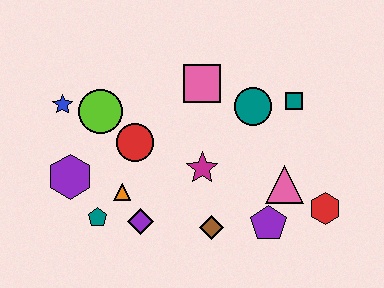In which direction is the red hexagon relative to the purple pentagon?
The red hexagon is to the right of the purple pentagon.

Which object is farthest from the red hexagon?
The blue star is farthest from the red hexagon.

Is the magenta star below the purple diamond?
No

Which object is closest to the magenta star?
The brown diamond is closest to the magenta star.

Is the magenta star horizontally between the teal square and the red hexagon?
No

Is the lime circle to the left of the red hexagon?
Yes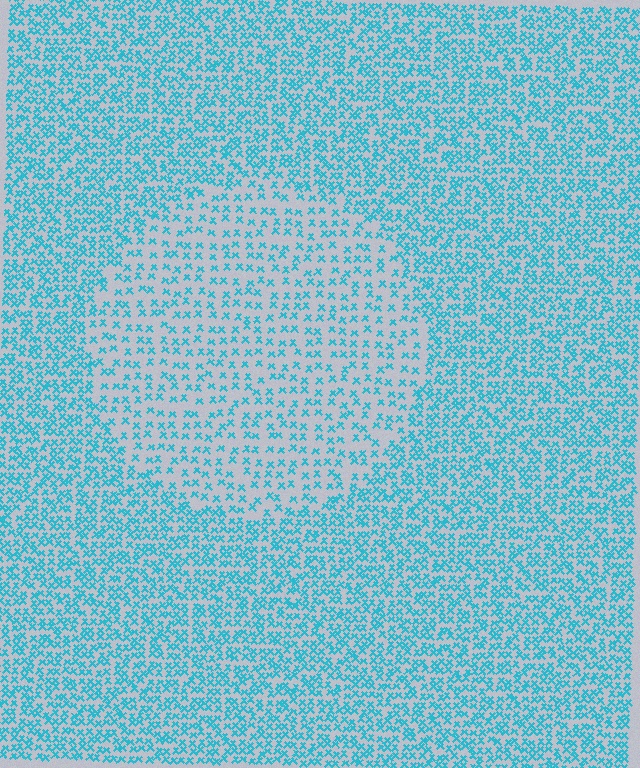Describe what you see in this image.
The image contains small cyan elements arranged at two different densities. A circle-shaped region is visible where the elements are less densely packed than the surrounding area.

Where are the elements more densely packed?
The elements are more densely packed outside the circle boundary.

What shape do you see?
I see a circle.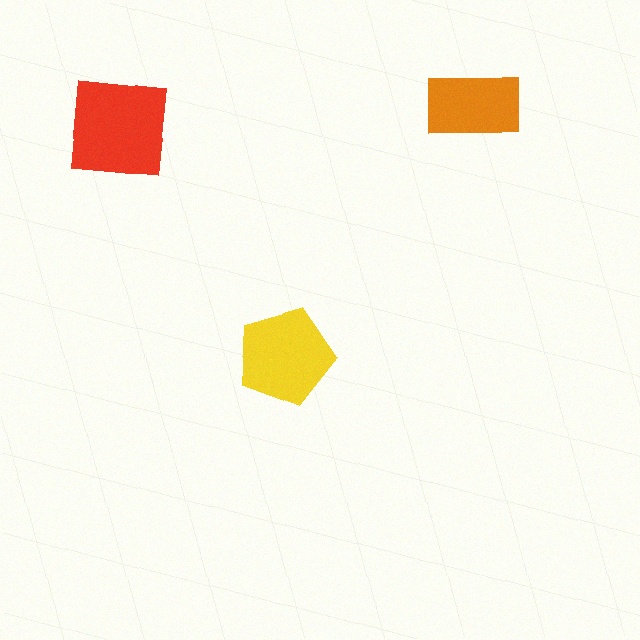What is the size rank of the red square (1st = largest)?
1st.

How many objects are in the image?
There are 3 objects in the image.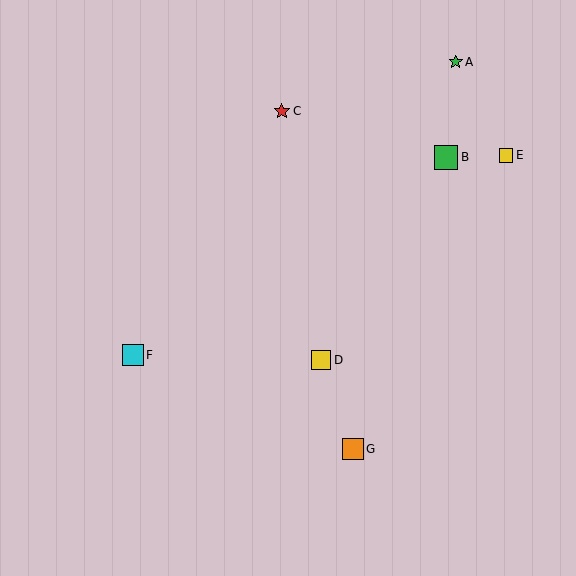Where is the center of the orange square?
The center of the orange square is at (353, 449).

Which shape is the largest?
The green square (labeled B) is the largest.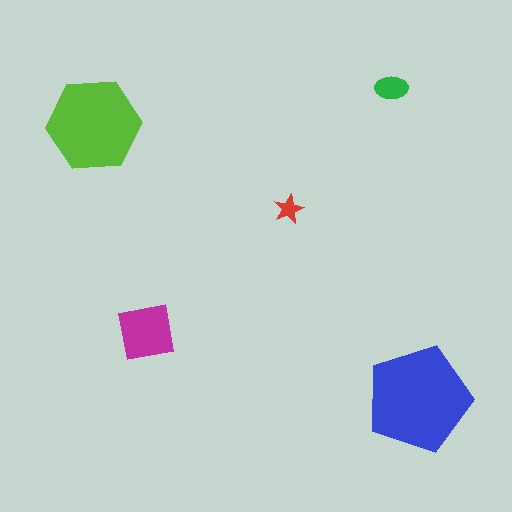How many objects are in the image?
There are 5 objects in the image.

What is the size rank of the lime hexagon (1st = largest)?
2nd.